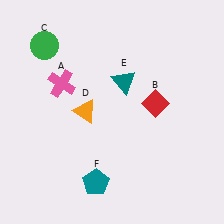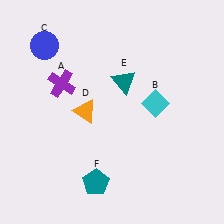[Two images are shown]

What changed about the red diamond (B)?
In Image 1, B is red. In Image 2, it changed to cyan.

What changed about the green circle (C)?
In Image 1, C is green. In Image 2, it changed to blue.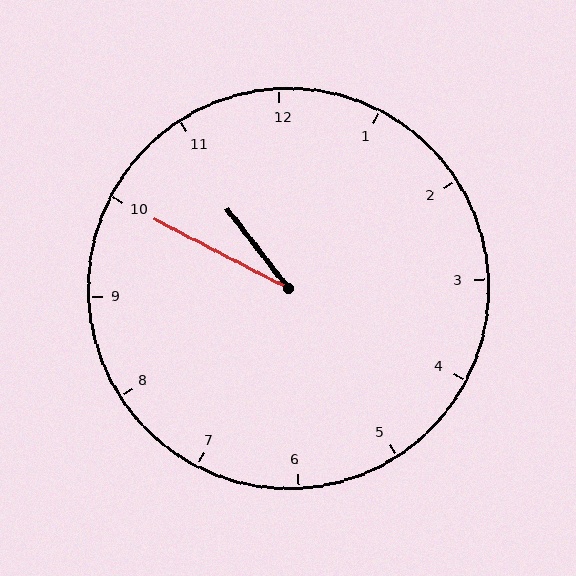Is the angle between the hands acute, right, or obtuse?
It is acute.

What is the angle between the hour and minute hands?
Approximately 25 degrees.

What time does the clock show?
10:50.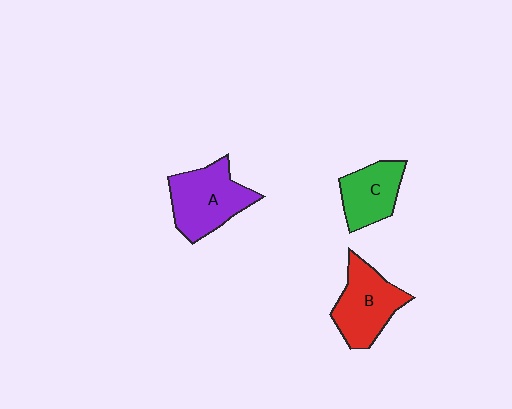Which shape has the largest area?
Shape A (purple).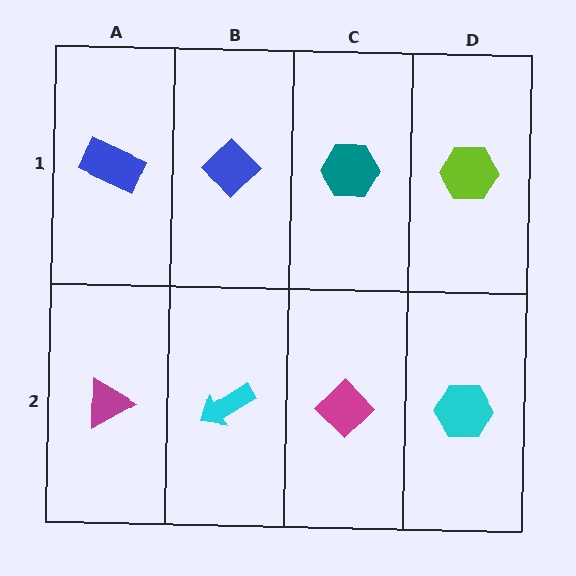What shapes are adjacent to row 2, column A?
A blue rectangle (row 1, column A), a cyan arrow (row 2, column B).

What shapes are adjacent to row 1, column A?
A magenta triangle (row 2, column A), a blue diamond (row 1, column B).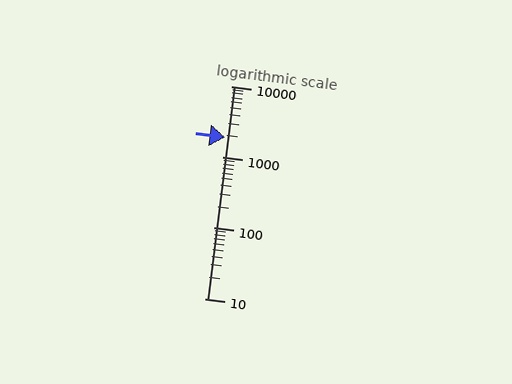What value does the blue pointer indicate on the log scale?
The pointer indicates approximately 1900.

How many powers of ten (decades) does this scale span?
The scale spans 3 decades, from 10 to 10000.